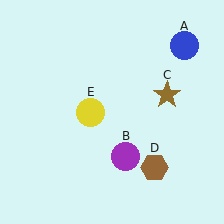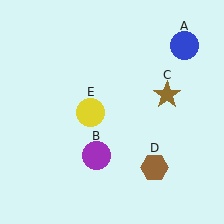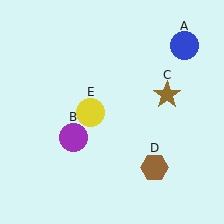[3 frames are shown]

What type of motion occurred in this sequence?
The purple circle (object B) rotated clockwise around the center of the scene.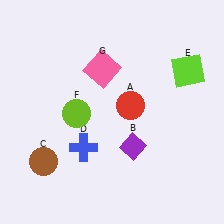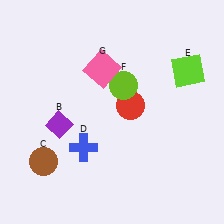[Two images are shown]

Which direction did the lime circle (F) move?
The lime circle (F) moved right.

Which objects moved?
The objects that moved are: the purple diamond (B), the lime circle (F).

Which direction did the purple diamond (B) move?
The purple diamond (B) moved left.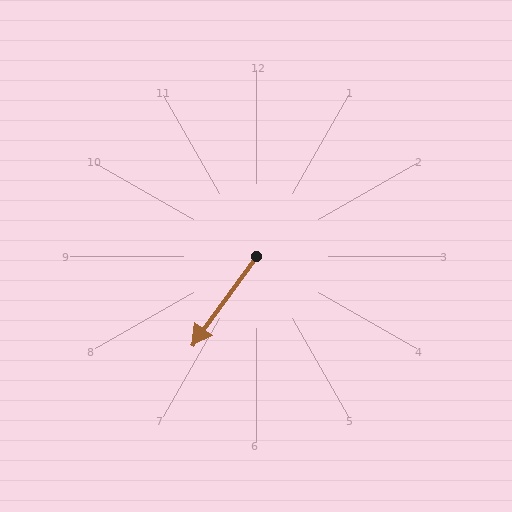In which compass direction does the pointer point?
Southwest.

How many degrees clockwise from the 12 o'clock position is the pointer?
Approximately 216 degrees.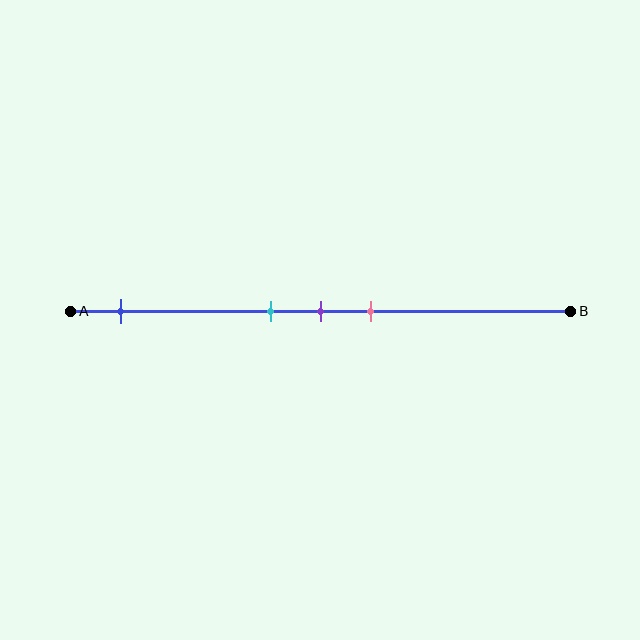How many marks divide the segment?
There are 4 marks dividing the segment.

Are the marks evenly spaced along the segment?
No, the marks are not evenly spaced.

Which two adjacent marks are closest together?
The cyan and purple marks are the closest adjacent pair.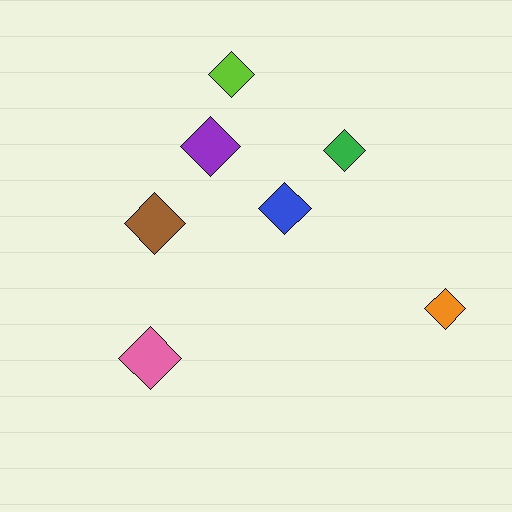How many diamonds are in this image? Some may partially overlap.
There are 7 diamonds.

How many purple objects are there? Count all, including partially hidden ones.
There is 1 purple object.